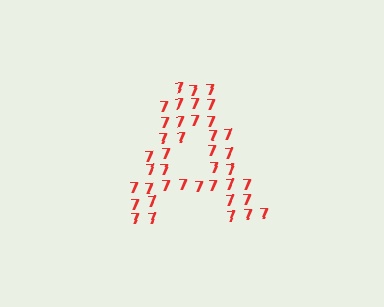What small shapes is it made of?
It is made of small digit 7's.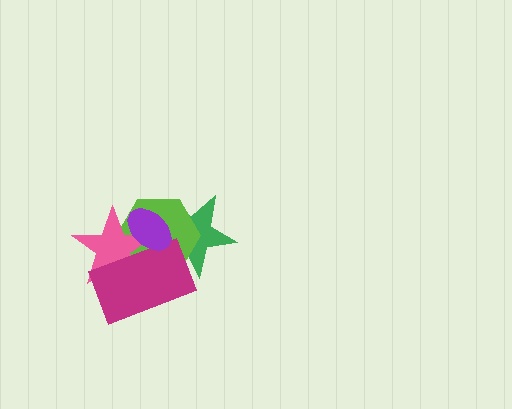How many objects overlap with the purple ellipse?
4 objects overlap with the purple ellipse.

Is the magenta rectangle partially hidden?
Yes, it is partially covered by another shape.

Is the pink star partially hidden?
Yes, it is partially covered by another shape.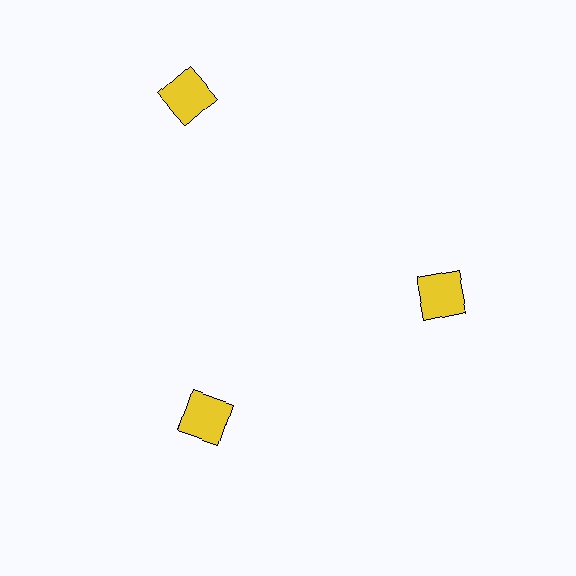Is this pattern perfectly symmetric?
No. The 3 yellow squares are arranged in a ring, but one element near the 11 o'clock position is pushed outward from the center, breaking the 3-fold rotational symmetry.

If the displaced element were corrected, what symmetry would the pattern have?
It would have 3-fold rotational symmetry — the pattern would map onto itself every 120 degrees.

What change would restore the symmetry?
The symmetry would be restored by moving it inward, back onto the ring so that all 3 squares sit at equal angles and equal distance from the center.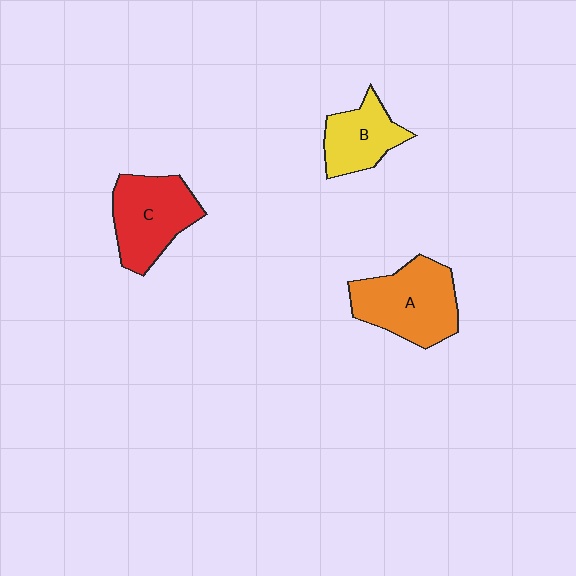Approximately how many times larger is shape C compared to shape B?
Approximately 1.4 times.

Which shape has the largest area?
Shape A (orange).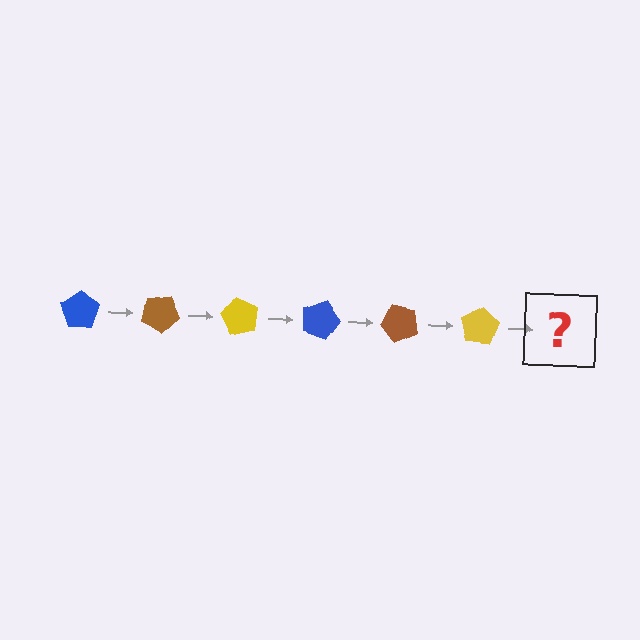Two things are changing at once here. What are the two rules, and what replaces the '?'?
The two rules are that it rotates 30 degrees each step and the color cycles through blue, brown, and yellow. The '?' should be a blue pentagon, rotated 180 degrees from the start.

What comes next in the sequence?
The next element should be a blue pentagon, rotated 180 degrees from the start.